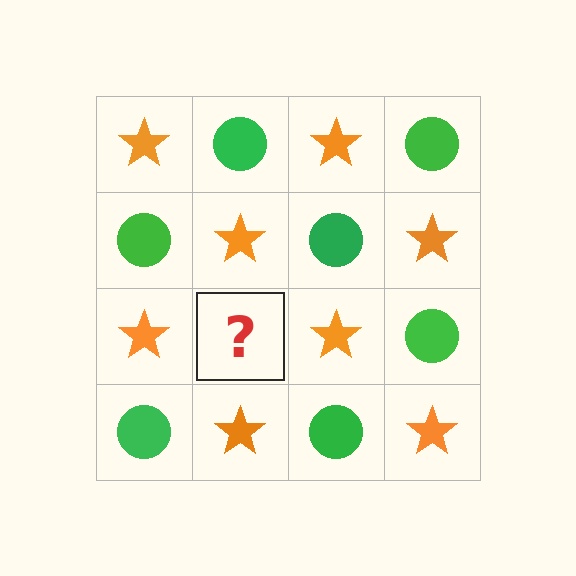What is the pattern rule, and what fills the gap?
The rule is that it alternates orange star and green circle in a checkerboard pattern. The gap should be filled with a green circle.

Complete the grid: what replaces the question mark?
The question mark should be replaced with a green circle.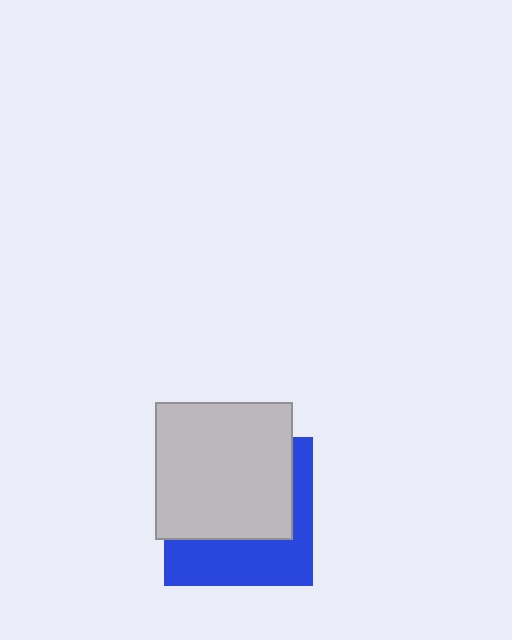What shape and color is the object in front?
The object in front is a light gray square.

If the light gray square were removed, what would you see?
You would see the complete blue square.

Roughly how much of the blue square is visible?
A small part of it is visible (roughly 40%).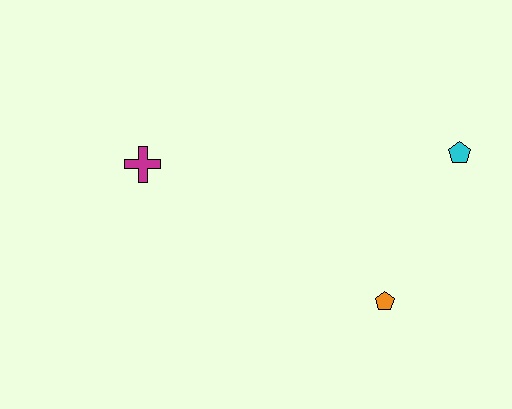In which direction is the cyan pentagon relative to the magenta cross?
The cyan pentagon is to the right of the magenta cross.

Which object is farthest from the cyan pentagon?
The magenta cross is farthest from the cyan pentagon.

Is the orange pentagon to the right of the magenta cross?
Yes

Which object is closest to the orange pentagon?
The cyan pentagon is closest to the orange pentagon.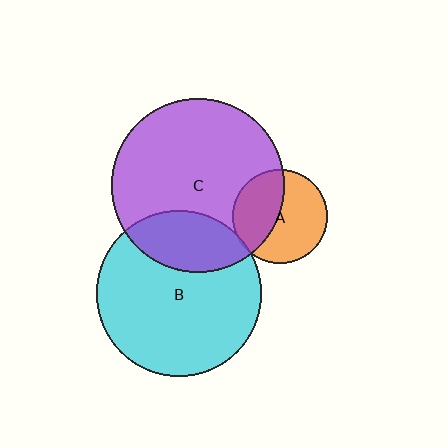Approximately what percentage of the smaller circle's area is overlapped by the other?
Approximately 25%.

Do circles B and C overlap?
Yes.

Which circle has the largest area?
Circle C (purple).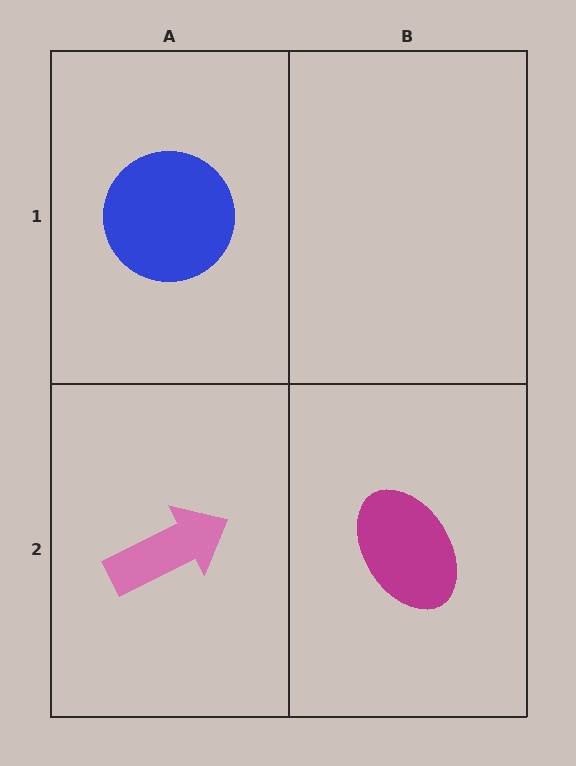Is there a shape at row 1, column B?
No, that cell is empty.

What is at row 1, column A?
A blue circle.